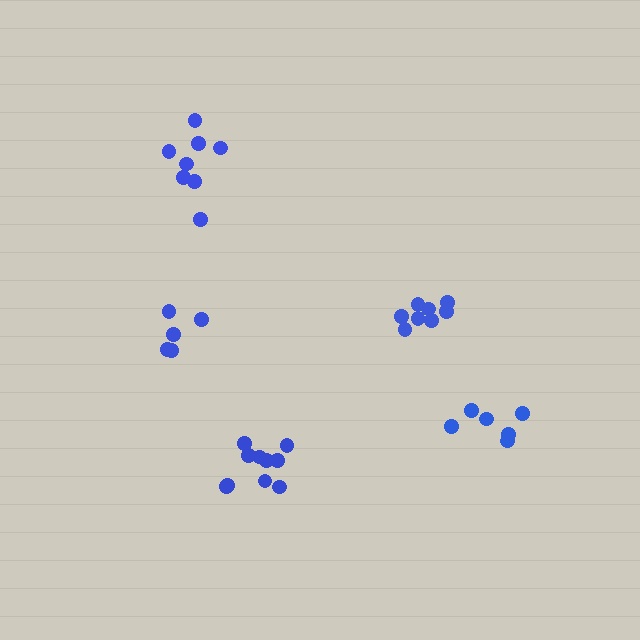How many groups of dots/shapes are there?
There are 5 groups.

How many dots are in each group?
Group 1: 10 dots, Group 2: 8 dots, Group 3: 8 dots, Group 4: 6 dots, Group 5: 5 dots (37 total).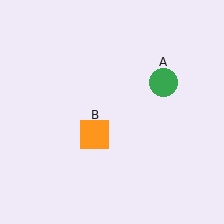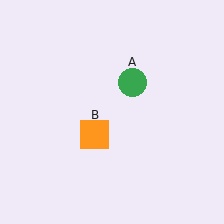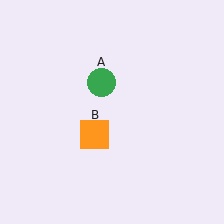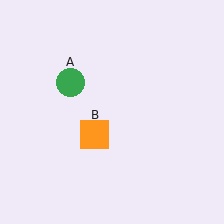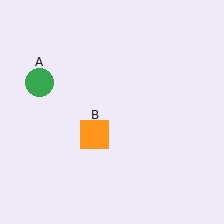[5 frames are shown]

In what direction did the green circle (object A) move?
The green circle (object A) moved left.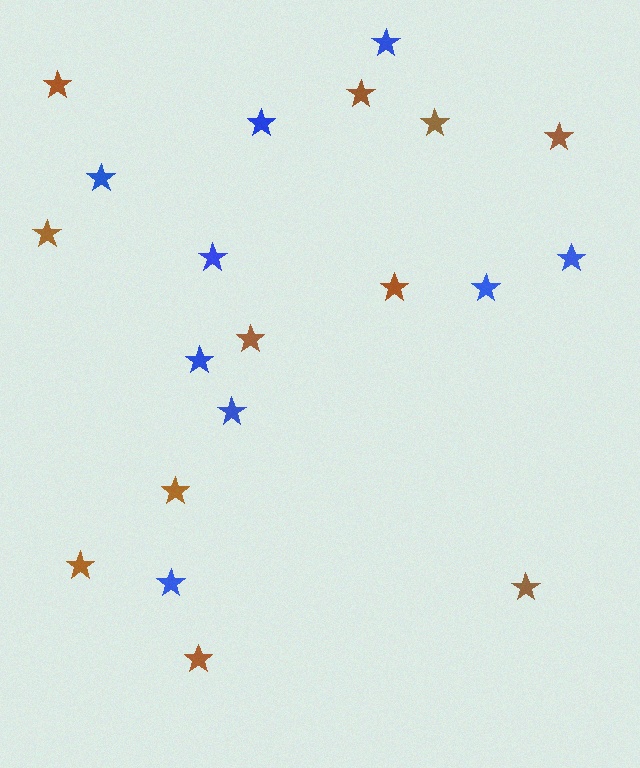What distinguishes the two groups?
There are 2 groups: one group of blue stars (9) and one group of brown stars (11).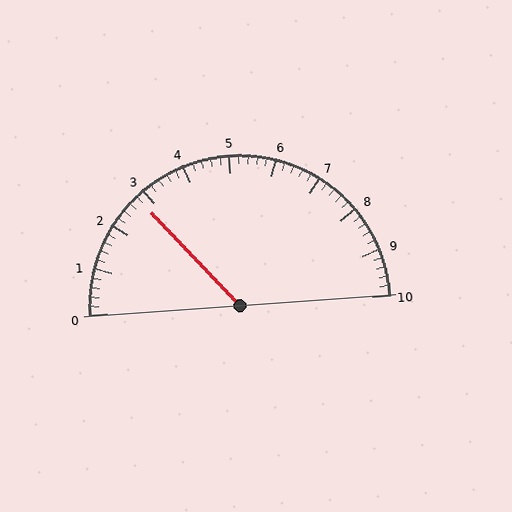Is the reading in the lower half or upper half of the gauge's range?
The reading is in the lower half of the range (0 to 10).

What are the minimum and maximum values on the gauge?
The gauge ranges from 0 to 10.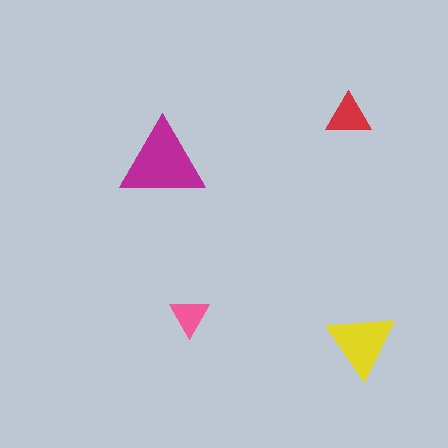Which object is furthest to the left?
The magenta triangle is leftmost.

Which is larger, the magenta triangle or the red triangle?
The magenta one.